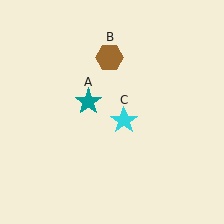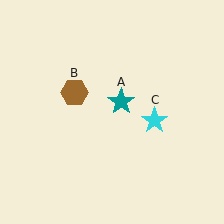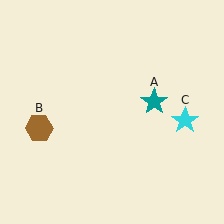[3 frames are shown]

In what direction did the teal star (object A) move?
The teal star (object A) moved right.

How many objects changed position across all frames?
3 objects changed position: teal star (object A), brown hexagon (object B), cyan star (object C).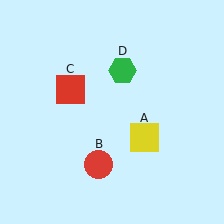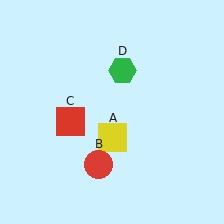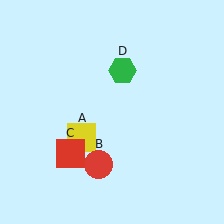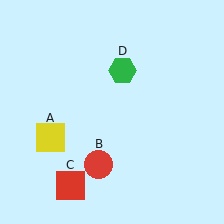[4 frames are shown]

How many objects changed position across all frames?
2 objects changed position: yellow square (object A), red square (object C).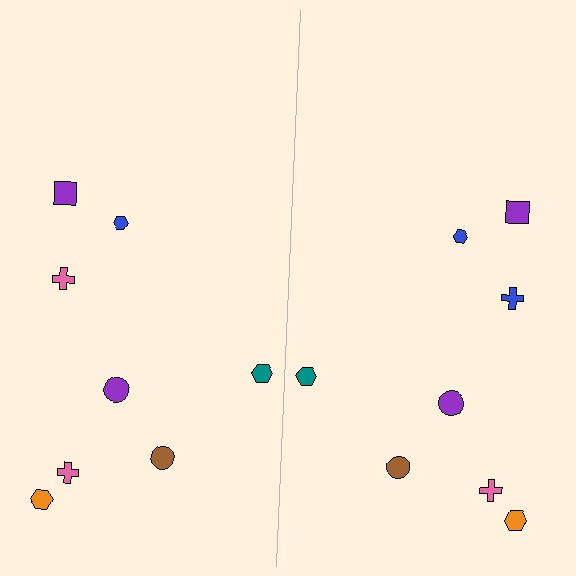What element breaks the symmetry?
The blue cross on the right side breaks the symmetry — its mirror counterpart is pink.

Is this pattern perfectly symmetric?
No, the pattern is not perfectly symmetric. The blue cross on the right side breaks the symmetry — its mirror counterpart is pink.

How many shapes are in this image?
There are 16 shapes in this image.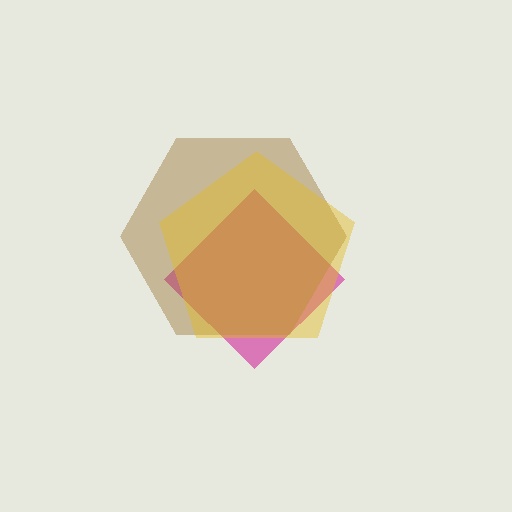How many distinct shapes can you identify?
There are 3 distinct shapes: a magenta diamond, a brown hexagon, a yellow pentagon.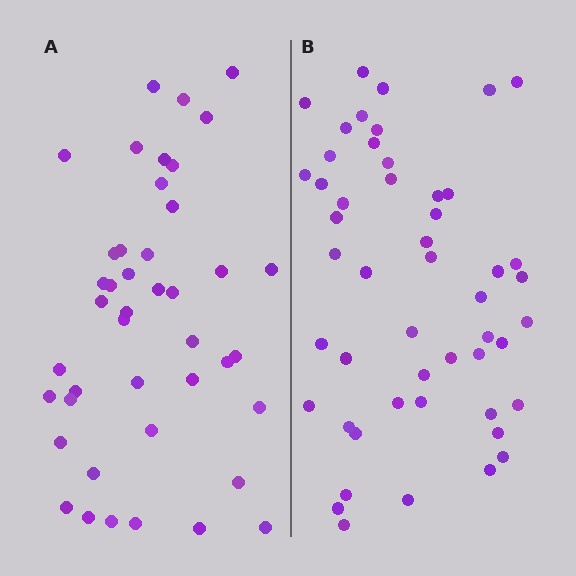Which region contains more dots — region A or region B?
Region B (the right region) has more dots.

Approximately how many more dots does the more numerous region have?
Region B has roughly 8 or so more dots than region A.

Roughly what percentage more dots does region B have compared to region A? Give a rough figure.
About 15% more.